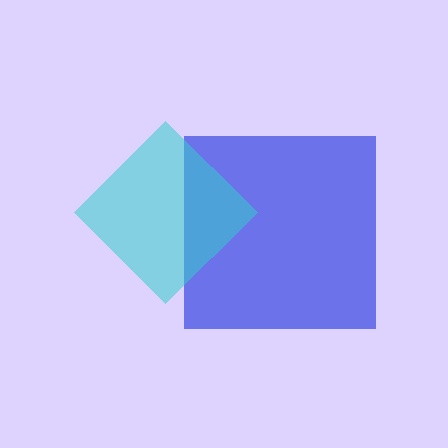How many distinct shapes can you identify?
There are 2 distinct shapes: a blue square, a cyan diamond.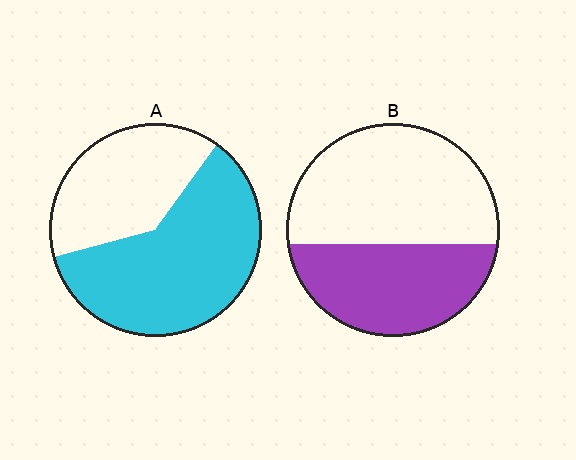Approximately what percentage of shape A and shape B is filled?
A is approximately 60% and B is approximately 40%.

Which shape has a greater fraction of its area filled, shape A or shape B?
Shape A.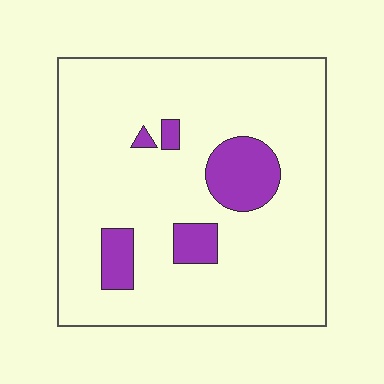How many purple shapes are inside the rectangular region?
5.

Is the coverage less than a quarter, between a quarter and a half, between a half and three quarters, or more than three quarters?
Less than a quarter.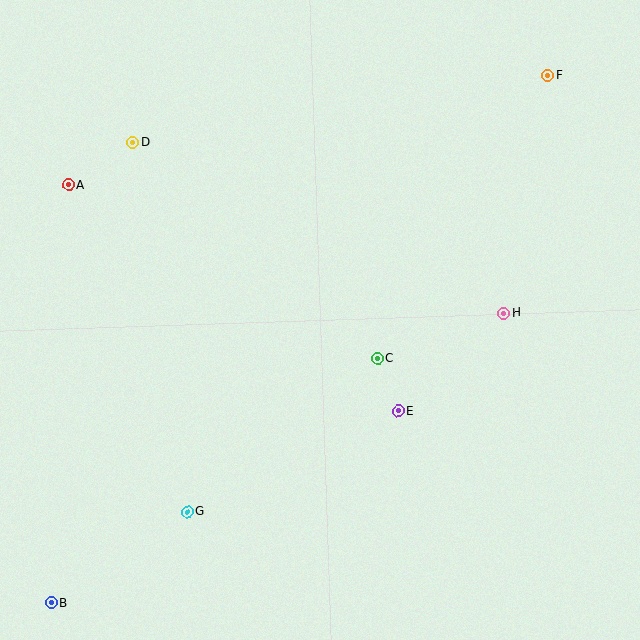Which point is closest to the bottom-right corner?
Point E is closest to the bottom-right corner.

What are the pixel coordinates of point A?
Point A is at (69, 185).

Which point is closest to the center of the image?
Point C at (377, 358) is closest to the center.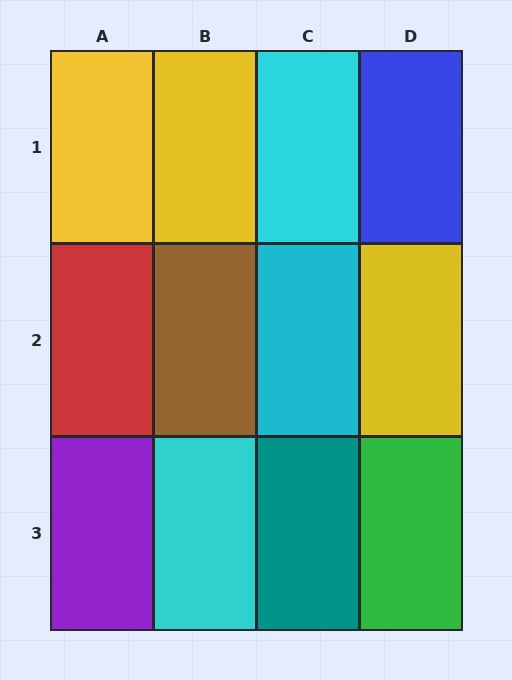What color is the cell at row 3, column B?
Cyan.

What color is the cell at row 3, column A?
Purple.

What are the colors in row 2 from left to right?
Red, brown, cyan, yellow.